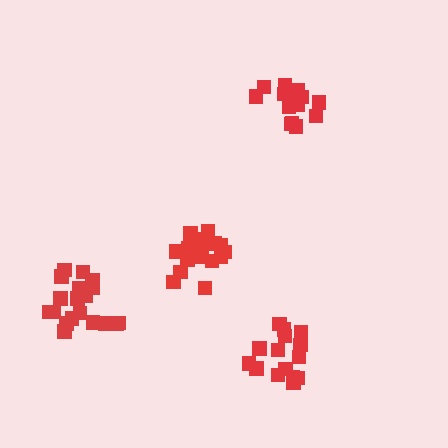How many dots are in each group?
Group 1: 18 dots, Group 2: 15 dots, Group 3: 15 dots, Group 4: 19 dots (67 total).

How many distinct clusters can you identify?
There are 4 distinct clusters.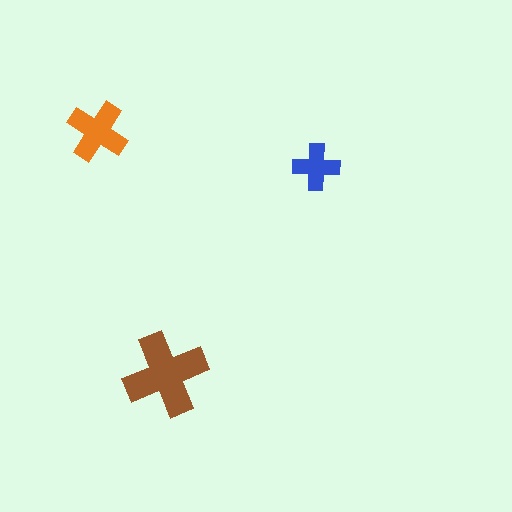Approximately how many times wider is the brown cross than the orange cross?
About 1.5 times wider.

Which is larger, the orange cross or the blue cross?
The orange one.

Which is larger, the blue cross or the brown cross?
The brown one.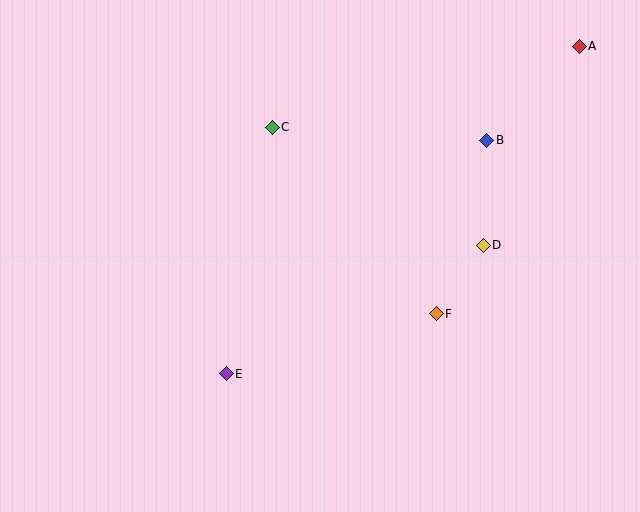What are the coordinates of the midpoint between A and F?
The midpoint between A and F is at (508, 180).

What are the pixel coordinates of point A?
Point A is at (579, 46).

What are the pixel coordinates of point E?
Point E is at (226, 374).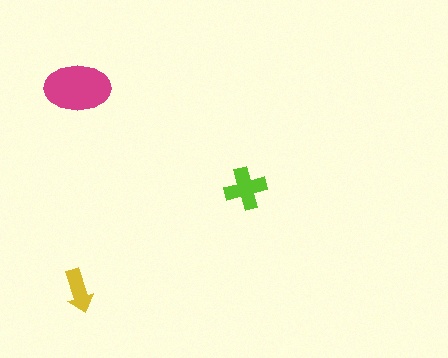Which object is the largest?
The magenta ellipse.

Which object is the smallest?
The yellow arrow.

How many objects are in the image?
There are 3 objects in the image.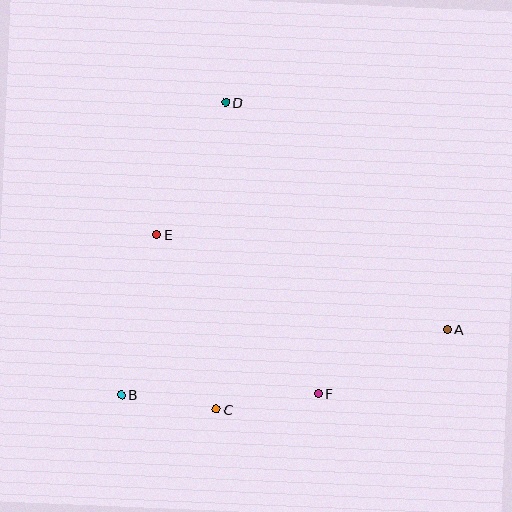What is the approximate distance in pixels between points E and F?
The distance between E and F is approximately 227 pixels.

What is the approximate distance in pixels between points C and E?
The distance between C and E is approximately 185 pixels.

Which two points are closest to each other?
Points B and C are closest to each other.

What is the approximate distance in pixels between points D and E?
The distance between D and E is approximately 149 pixels.